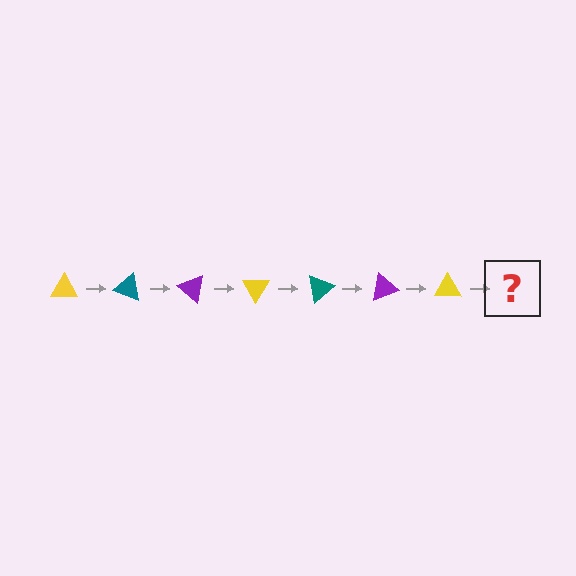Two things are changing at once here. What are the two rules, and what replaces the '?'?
The two rules are that it rotates 20 degrees each step and the color cycles through yellow, teal, and purple. The '?' should be a teal triangle, rotated 140 degrees from the start.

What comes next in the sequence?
The next element should be a teal triangle, rotated 140 degrees from the start.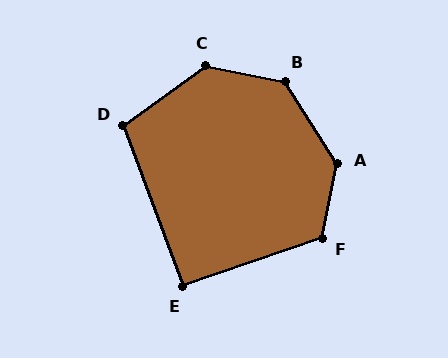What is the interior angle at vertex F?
Approximately 121 degrees (obtuse).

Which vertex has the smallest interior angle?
E, at approximately 92 degrees.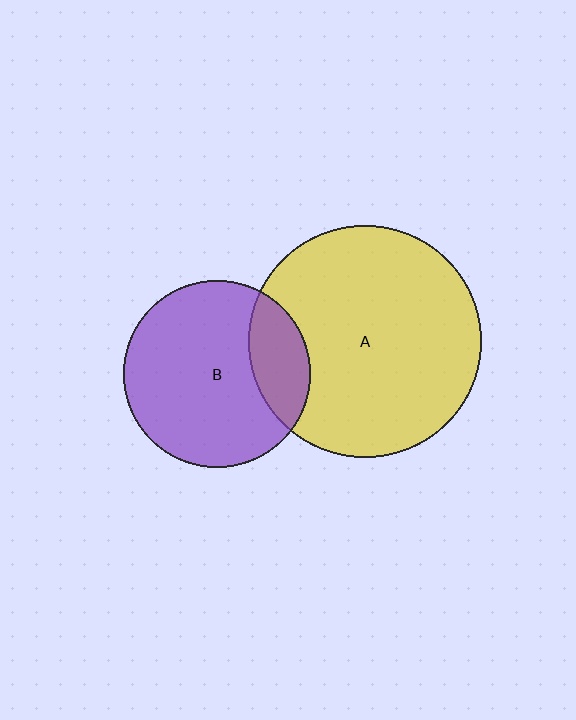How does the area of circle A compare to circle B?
Approximately 1.6 times.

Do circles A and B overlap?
Yes.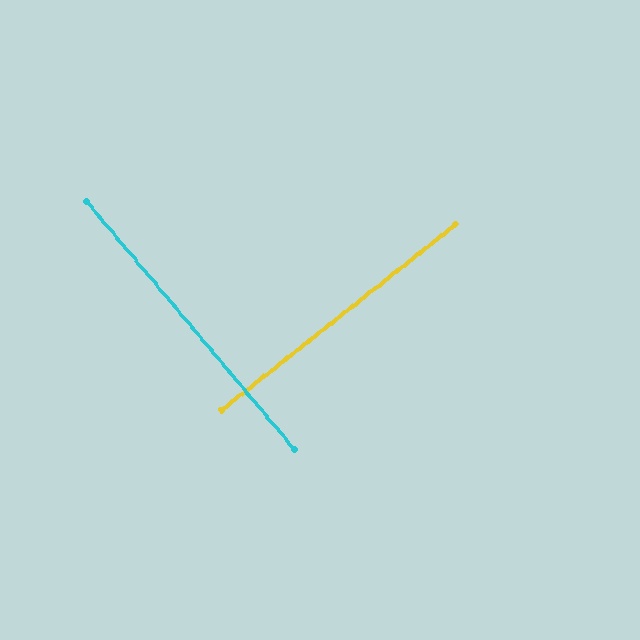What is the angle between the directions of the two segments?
Approximately 88 degrees.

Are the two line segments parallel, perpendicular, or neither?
Perpendicular — they meet at approximately 88°.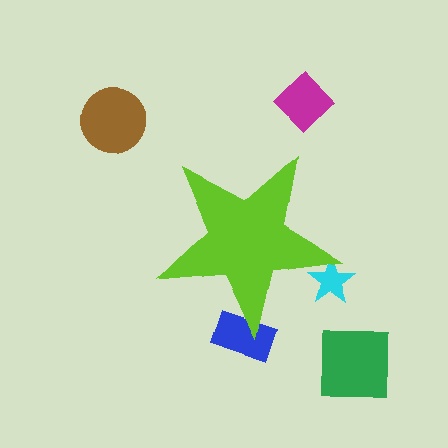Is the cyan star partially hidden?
Yes, the cyan star is partially hidden behind the lime star.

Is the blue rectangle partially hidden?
Yes, the blue rectangle is partially hidden behind the lime star.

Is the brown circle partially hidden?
No, the brown circle is fully visible.